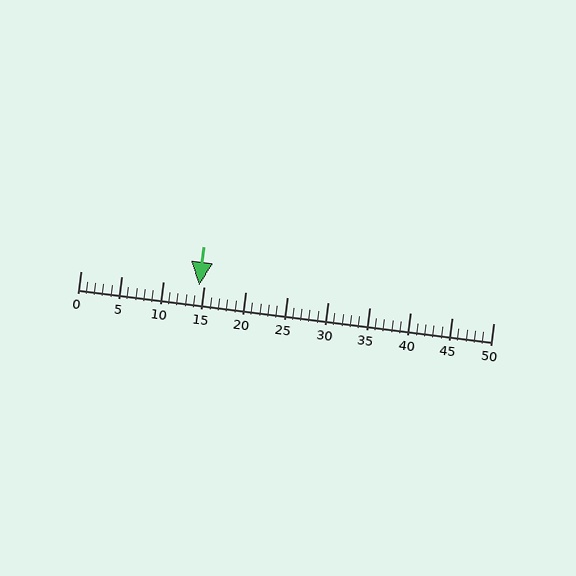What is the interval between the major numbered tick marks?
The major tick marks are spaced 5 units apart.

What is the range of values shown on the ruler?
The ruler shows values from 0 to 50.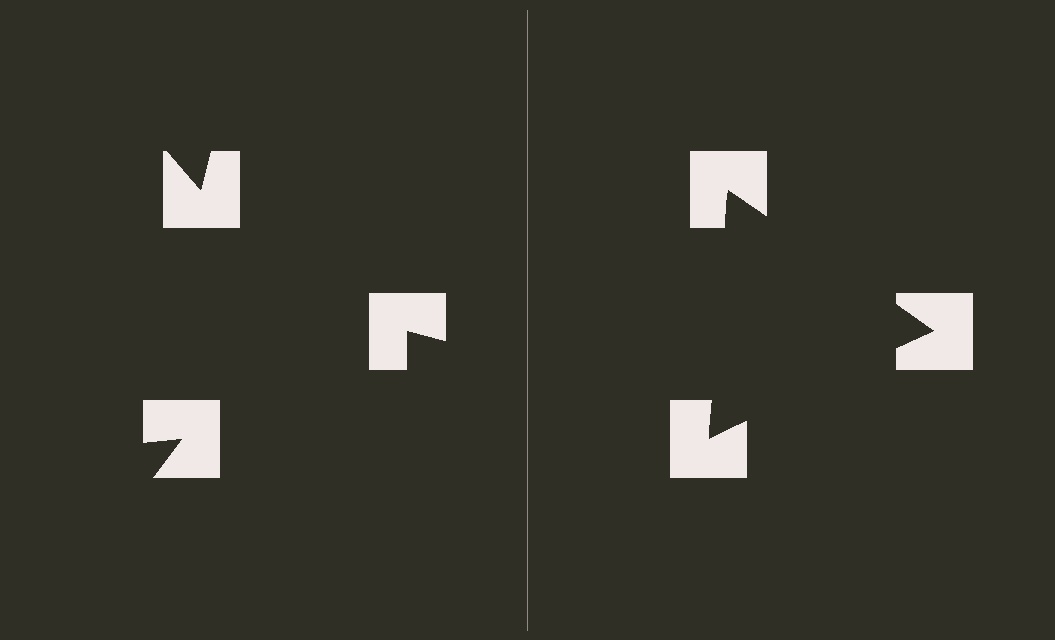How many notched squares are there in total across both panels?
6 — 3 on each side.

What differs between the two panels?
The notched squares are positioned identically on both sides; only the wedge orientations differ. On the right they align to a triangle; on the left they are misaligned.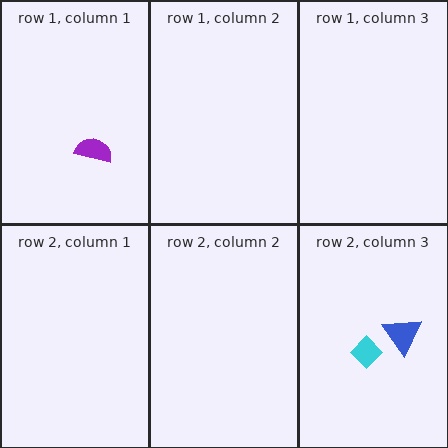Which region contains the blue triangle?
The row 2, column 3 region.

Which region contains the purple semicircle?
The row 1, column 1 region.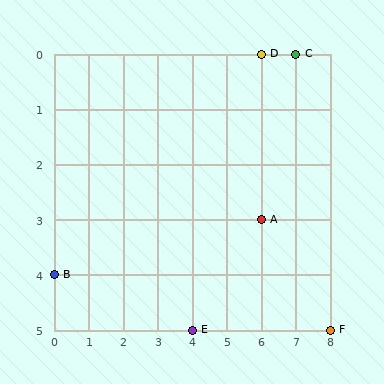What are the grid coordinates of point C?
Point C is at grid coordinates (7, 0).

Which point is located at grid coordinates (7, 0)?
Point C is at (7, 0).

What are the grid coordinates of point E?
Point E is at grid coordinates (4, 5).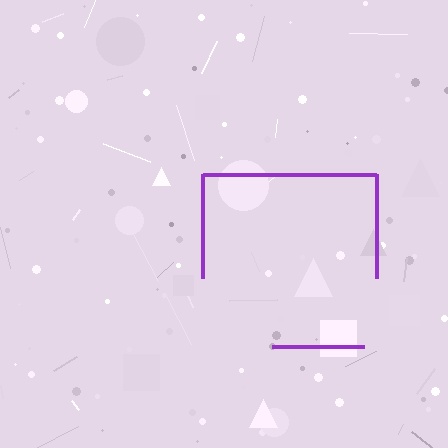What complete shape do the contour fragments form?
The contour fragments form a square.